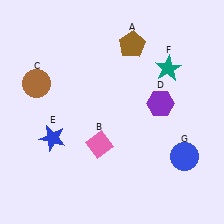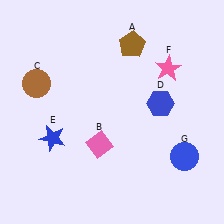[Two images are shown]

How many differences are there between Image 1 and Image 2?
There are 2 differences between the two images.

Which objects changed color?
D changed from purple to blue. F changed from teal to pink.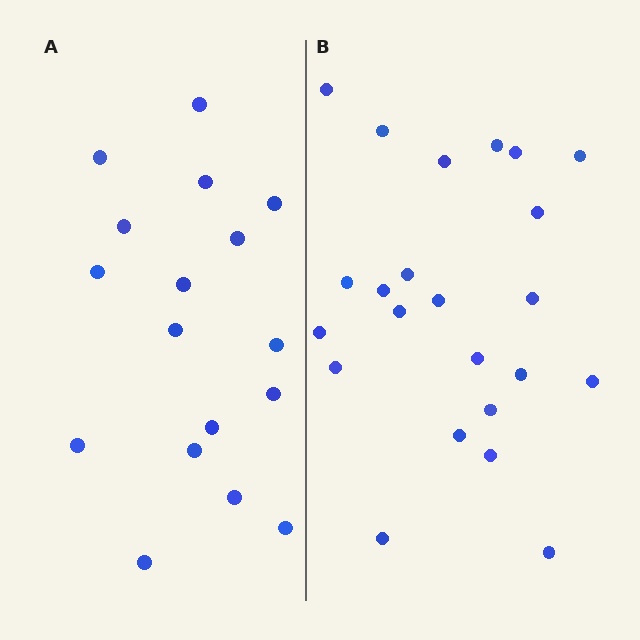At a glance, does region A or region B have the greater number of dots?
Region B (the right region) has more dots.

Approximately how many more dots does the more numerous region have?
Region B has about 6 more dots than region A.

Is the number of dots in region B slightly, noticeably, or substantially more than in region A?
Region B has noticeably more, but not dramatically so. The ratio is roughly 1.4 to 1.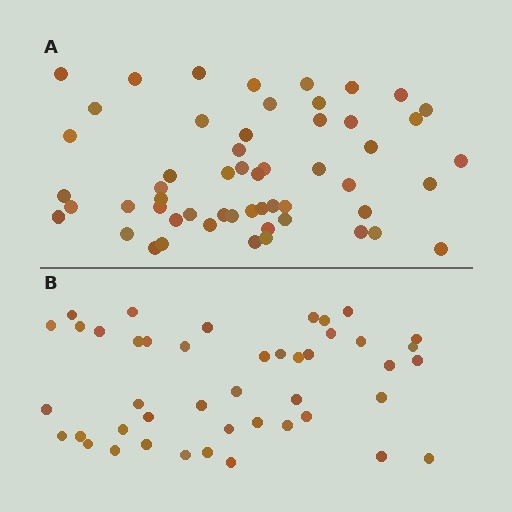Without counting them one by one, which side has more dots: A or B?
Region A (the top region) has more dots.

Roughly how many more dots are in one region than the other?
Region A has roughly 12 or so more dots than region B.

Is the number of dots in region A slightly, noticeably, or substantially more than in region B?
Region A has noticeably more, but not dramatically so. The ratio is roughly 1.2 to 1.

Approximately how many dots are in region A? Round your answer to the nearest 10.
About 60 dots. (The exact count is 55, which rounds to 60.)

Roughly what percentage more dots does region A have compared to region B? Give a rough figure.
About 25% more.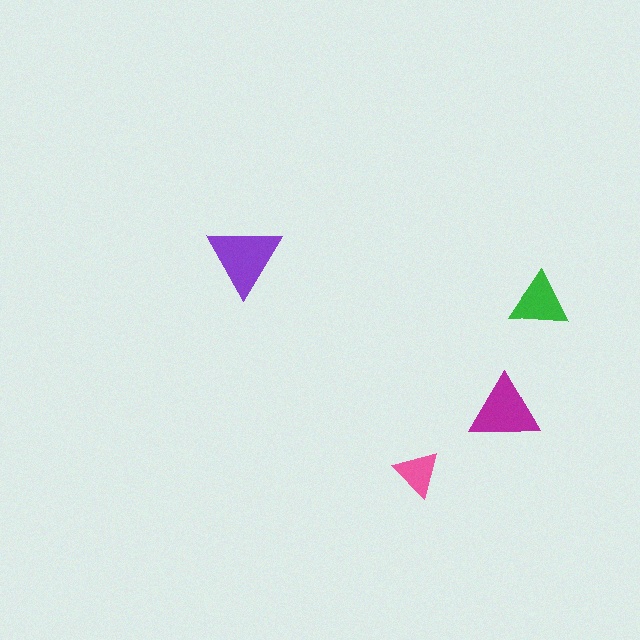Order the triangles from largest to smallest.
the purple one, the magenta one, the green one, the pink one.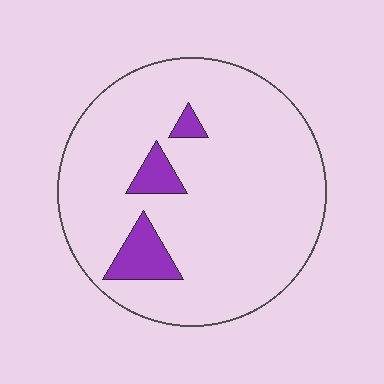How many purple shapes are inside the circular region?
3.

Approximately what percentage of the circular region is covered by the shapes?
Approximately 10%.